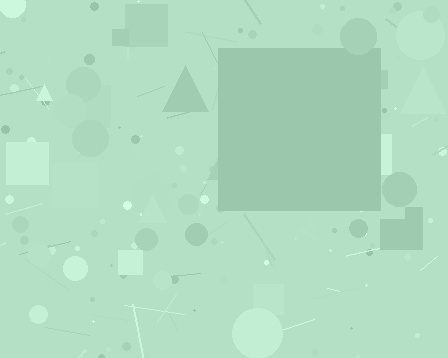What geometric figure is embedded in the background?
A square is embedded in the background.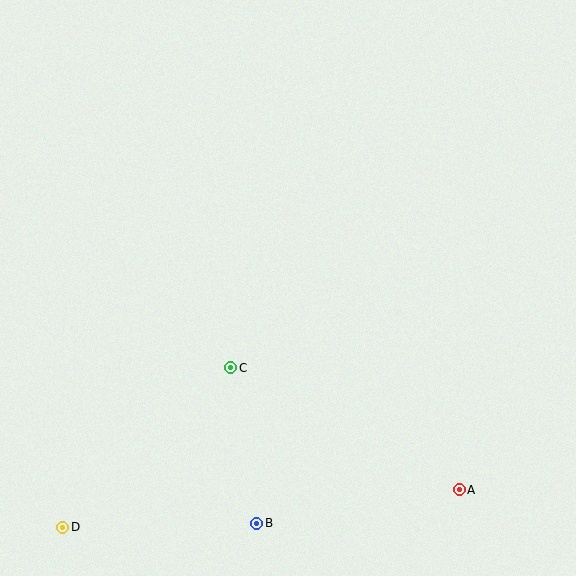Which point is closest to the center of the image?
Point C at (231, 368) is closest to the center.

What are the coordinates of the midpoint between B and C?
The midpoint between B and C is at (244, 446).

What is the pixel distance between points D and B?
The distance between D and B is 194 pixels.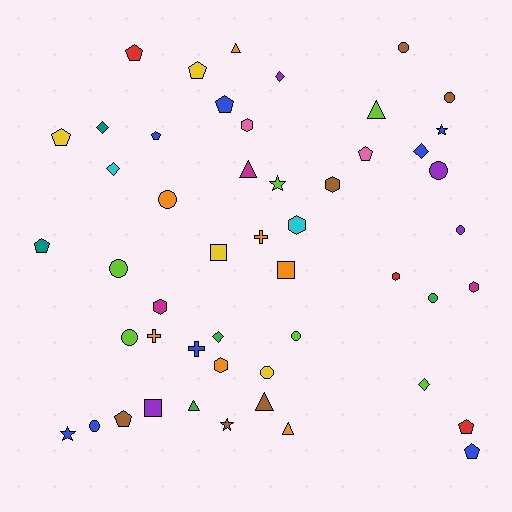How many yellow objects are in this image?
There are 4 yellow objects.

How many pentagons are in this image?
There are 10 pentagons.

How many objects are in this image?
There are 50 objects.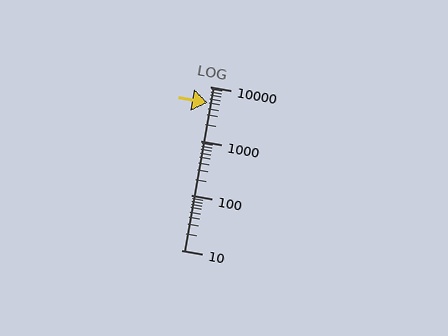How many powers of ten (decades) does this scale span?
The scale spans 3 decades, from 10 to 10000.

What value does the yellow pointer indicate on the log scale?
The pointer indicates approximately 5000.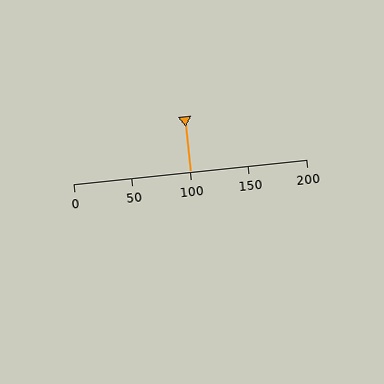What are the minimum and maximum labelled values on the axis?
The axis runs from 0 to 200.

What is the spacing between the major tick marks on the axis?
The major ticks are spaced 50 apart.